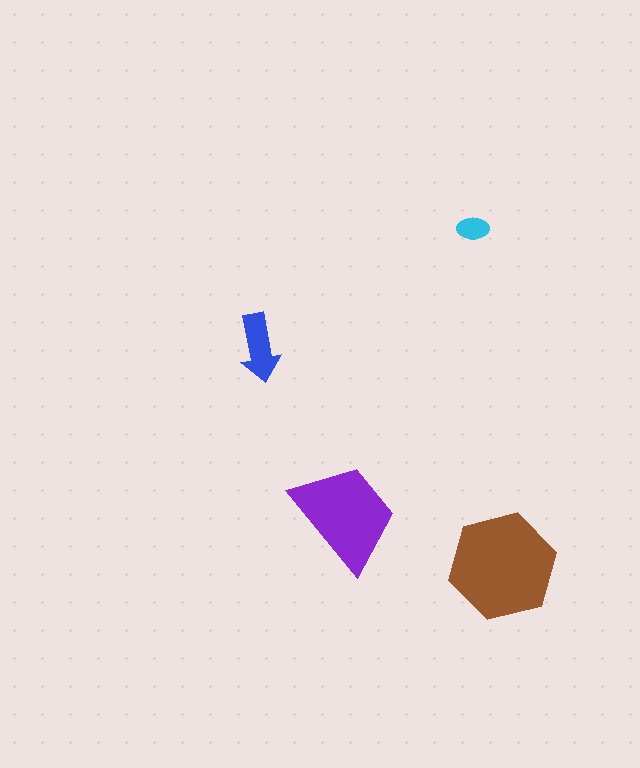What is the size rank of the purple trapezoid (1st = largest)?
2nd.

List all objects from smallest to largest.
The cyan ellipse, the blue arrow, the purple trapezoid, the brown hexagon.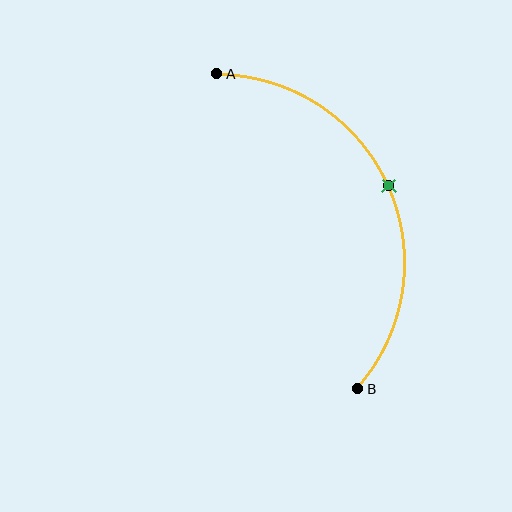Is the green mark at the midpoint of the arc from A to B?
Yes. The green mark lies on the arc at equal arc-length from both A and B — it is the arc midpoint.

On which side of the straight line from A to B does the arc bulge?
The arc bulges to the right of the straight line connecting A and B.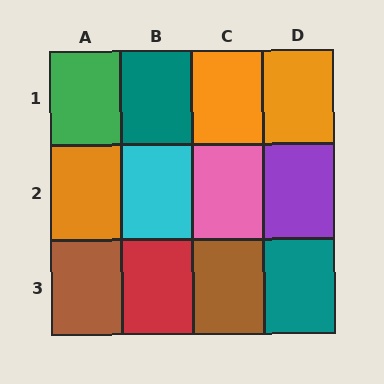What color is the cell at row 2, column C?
Pink.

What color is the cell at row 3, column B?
Red.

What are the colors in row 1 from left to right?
Green, teal, orange, orange.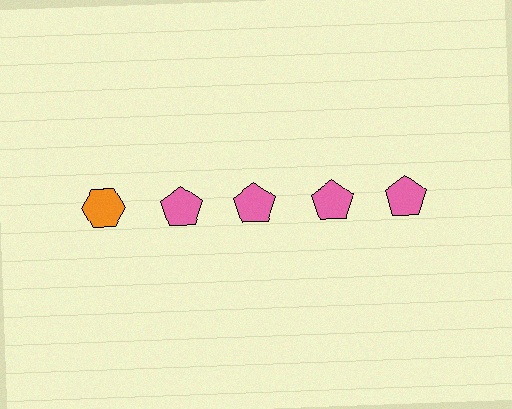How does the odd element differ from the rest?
It differs in both color (orange instead of pink) and shape (hexagon instead of pentagon).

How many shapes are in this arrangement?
There are 5 shapes arranged in a grid pattern.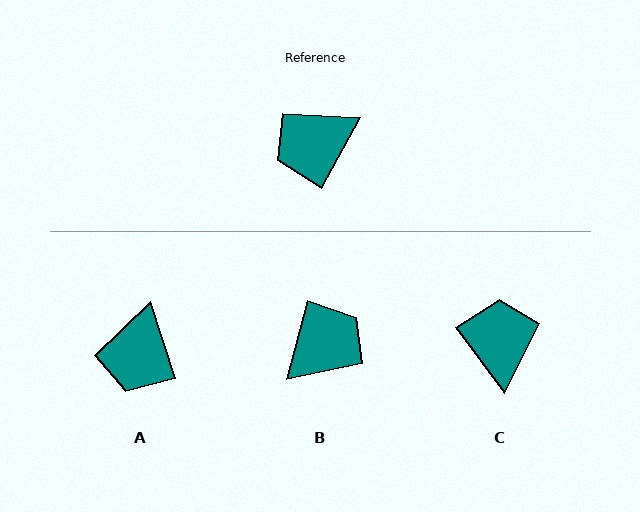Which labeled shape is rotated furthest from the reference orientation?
B, about 166 degrees away.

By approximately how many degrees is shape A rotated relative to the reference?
Approximately 47 degrees counter-clockwise.